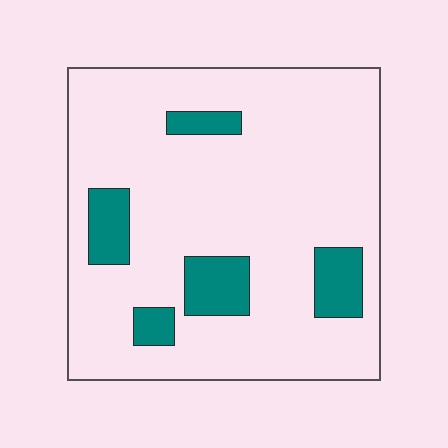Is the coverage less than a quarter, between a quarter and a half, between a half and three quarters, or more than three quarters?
Less than a quarter.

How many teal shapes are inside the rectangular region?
5.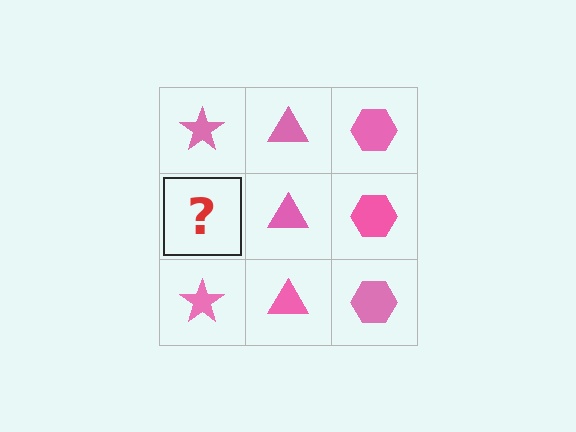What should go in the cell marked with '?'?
The missing cell should contain a pink star.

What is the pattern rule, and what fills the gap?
The rule is that each column has a consistent shape. The gap should be filled with a pink star.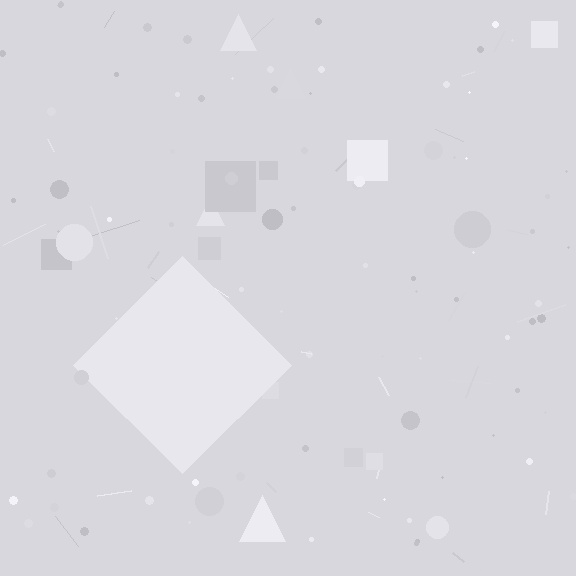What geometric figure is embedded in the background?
A diamond is embedded in the background.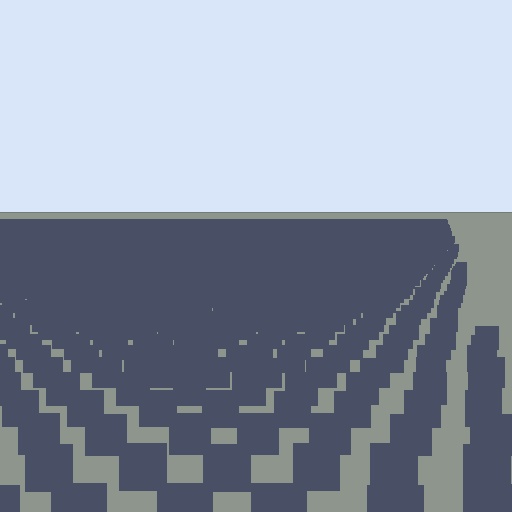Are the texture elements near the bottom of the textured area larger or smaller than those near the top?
Larger. Near the bottom, elements are closer to the viewer and appear at a bigger on-screen size.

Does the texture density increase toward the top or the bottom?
Density increases toward the top.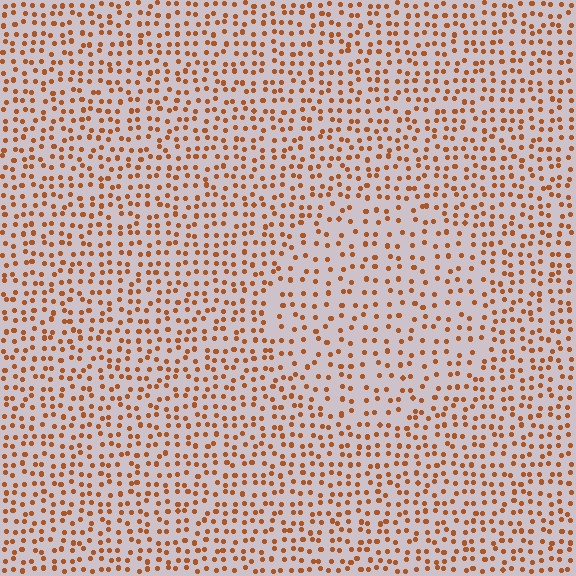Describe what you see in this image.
The image contains small brown elements arranged at two different densities. A circle-shaped region is visible where the elements are less densely packed than the surrounding area.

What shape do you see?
I see a circle.